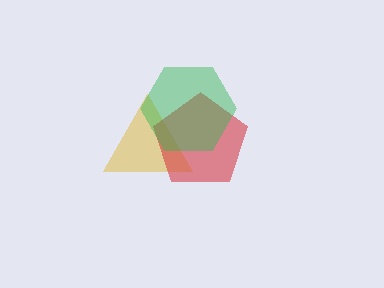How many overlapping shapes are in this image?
There are 3 overlapping shapes in the image.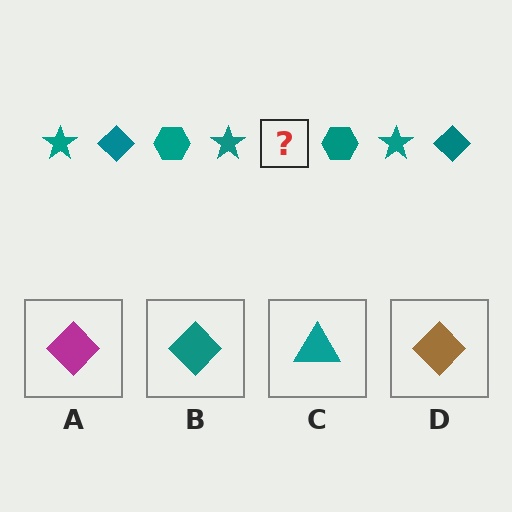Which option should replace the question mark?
Option B.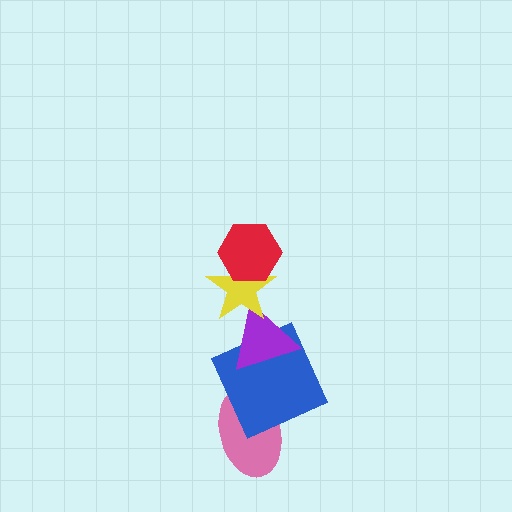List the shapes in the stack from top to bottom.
From top to bottom: the red hexagon, the yellow star, the purple triangle, the blue square, the pink ellipse.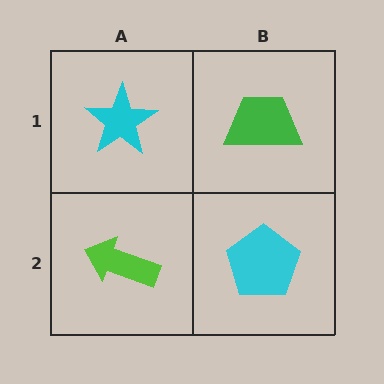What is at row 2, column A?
A lime arrow.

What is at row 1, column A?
A cyan star.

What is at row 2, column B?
A cyan pentagon.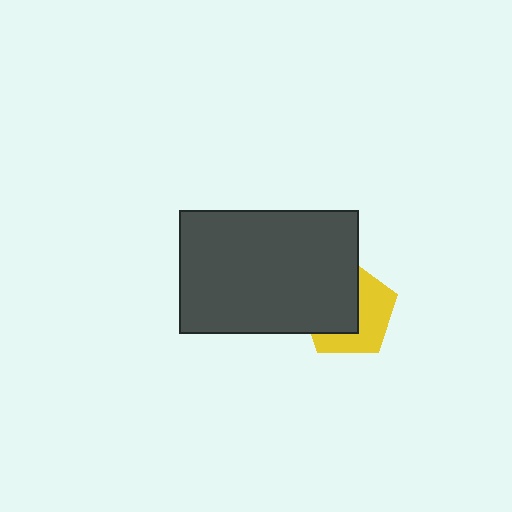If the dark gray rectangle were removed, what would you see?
You would see the complete yellow pentagon.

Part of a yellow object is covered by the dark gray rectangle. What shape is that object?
It is a pentagon.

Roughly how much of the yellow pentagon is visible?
About half of it is visible (roughly 48%).